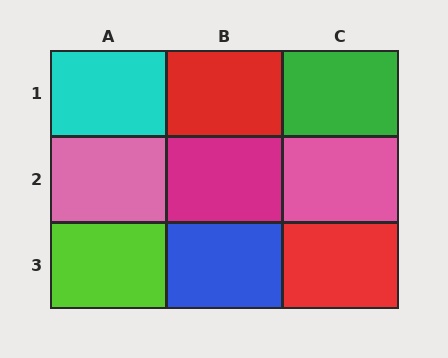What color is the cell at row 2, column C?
Pink.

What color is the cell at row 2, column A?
Pink.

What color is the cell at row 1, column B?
Red.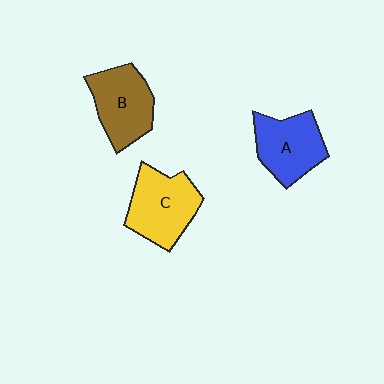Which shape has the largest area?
Shape C (yellow).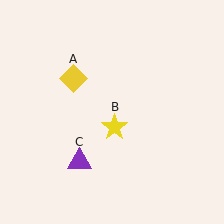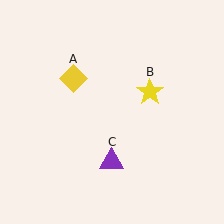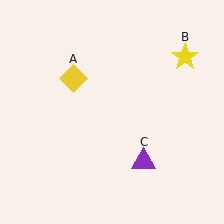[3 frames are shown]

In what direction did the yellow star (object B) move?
The yellow star (object B) moved up and to the right.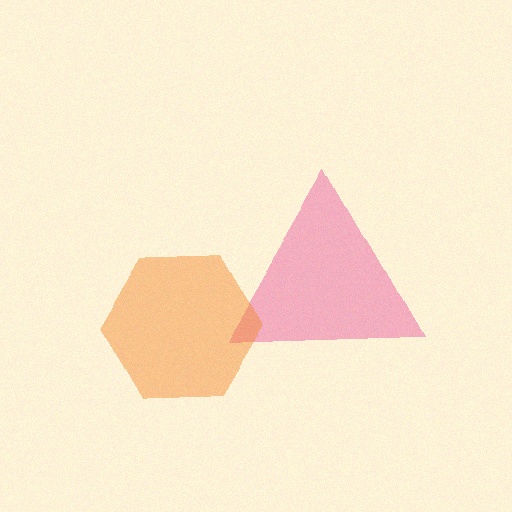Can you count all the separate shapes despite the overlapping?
Yes, there are 2 separate shapes.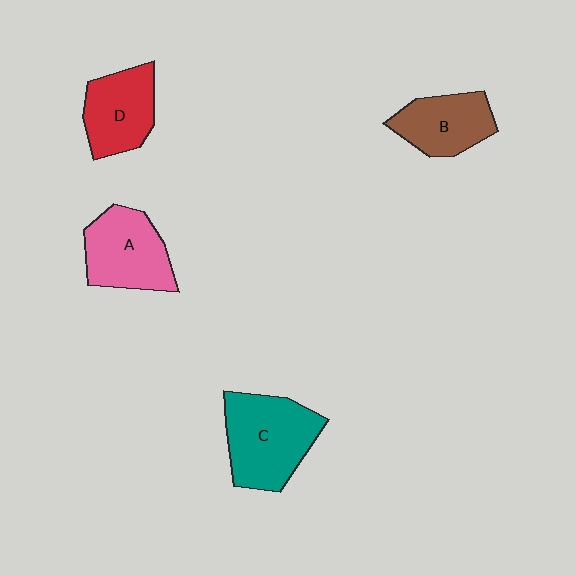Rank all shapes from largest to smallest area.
From largest to smallest: C (teal), A (pink), D (red), B (brown).